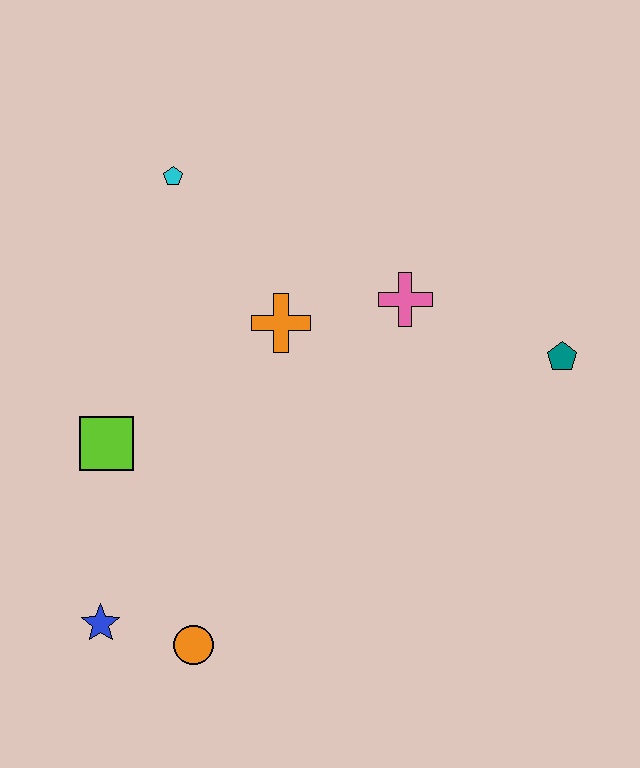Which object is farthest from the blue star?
The teal pentagon is farthest from the blue star.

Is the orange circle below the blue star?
Yes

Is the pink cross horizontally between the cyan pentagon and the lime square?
No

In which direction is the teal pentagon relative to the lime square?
The teal pentagon is to the right of the lime square.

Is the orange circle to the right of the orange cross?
No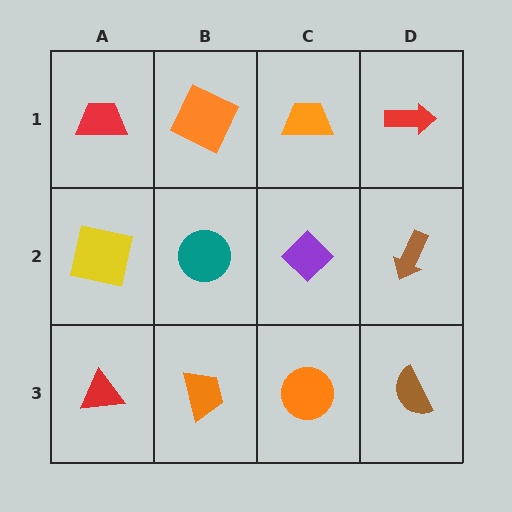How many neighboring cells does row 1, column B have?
3.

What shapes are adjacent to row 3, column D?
A brown arrow (row 2, column D), an orange circle (row 3, column C).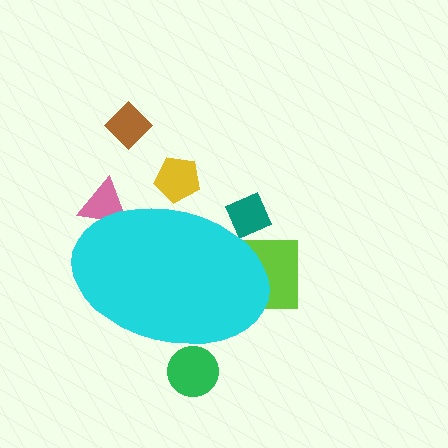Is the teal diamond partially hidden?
Yes, the teal diamond is partially hidden behind the cyan ellipse.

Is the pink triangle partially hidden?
Yes, the pink triangle is partially hidden behind the cyan ellipse.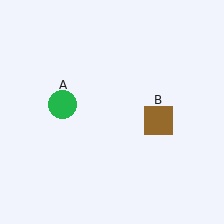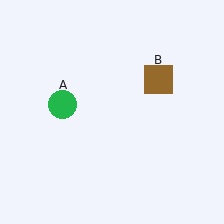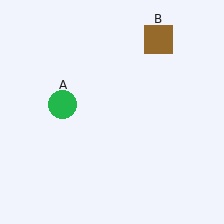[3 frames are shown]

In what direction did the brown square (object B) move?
The brown square (object B) moved up.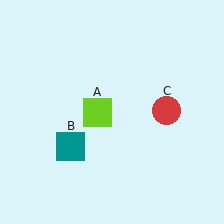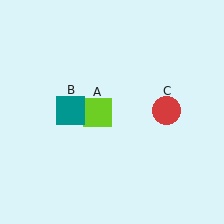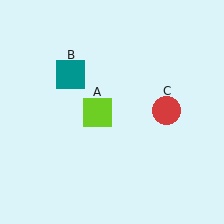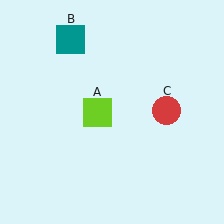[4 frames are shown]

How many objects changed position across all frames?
1 object changed position: teal square (object B).